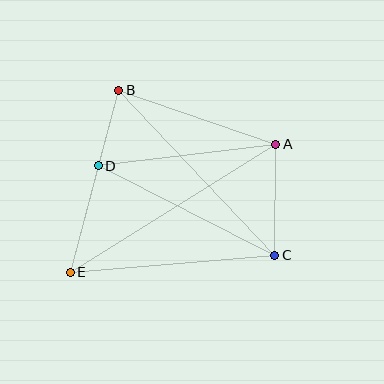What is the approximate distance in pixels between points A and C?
The distance between A and C is approximately 111 pixels.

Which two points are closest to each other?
Points B and D are closest to each other.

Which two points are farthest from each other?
Points A and E are farthest from each other.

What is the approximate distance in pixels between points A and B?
The distance between A and B is approximately 166 pixels.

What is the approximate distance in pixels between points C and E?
The distance between C and E is approximately 205 pixels.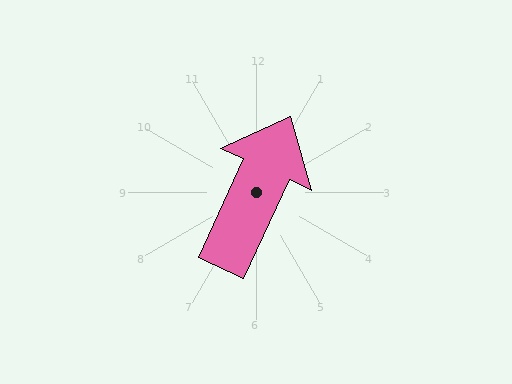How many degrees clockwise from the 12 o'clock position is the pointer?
Approximately 25 degrees.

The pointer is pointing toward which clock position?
Roughly 1 o'clock.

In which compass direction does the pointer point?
Northeast.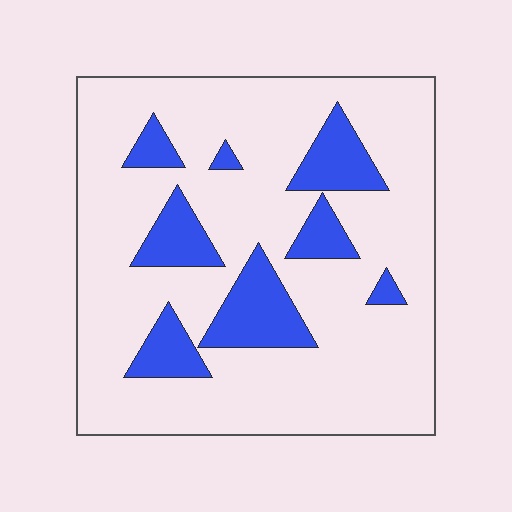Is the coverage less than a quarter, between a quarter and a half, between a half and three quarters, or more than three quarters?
Less than a quarter.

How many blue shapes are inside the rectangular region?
8.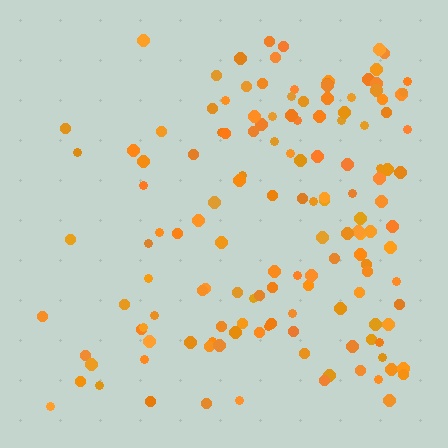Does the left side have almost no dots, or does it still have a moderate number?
Still a moderate number, just noticeably fewer than the right.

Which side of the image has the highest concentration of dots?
The right.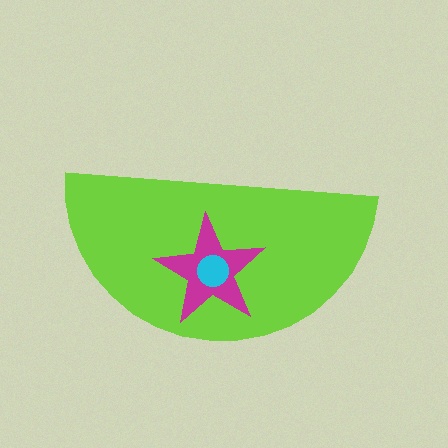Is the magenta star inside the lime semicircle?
Yes.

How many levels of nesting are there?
3.